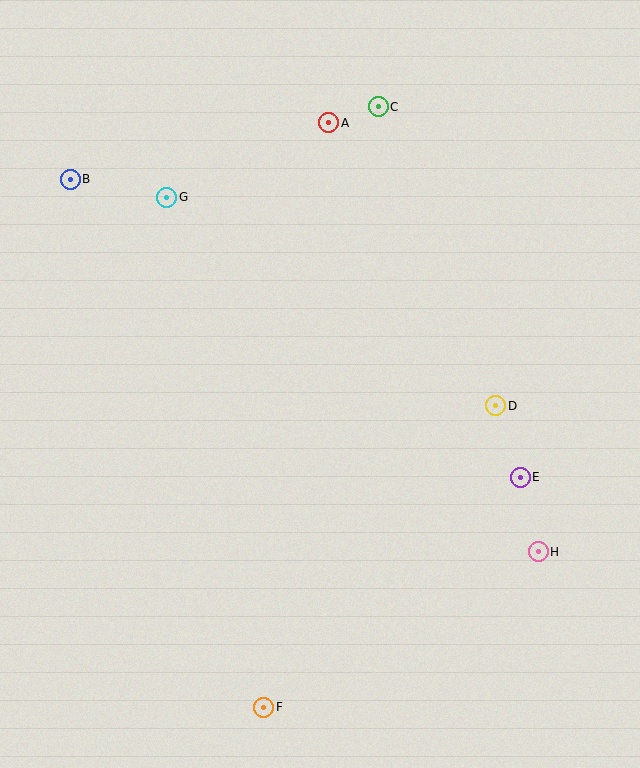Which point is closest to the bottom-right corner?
Point H is closest to the bottom-right corner.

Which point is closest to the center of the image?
Point D at (496, 406) is closest to the center.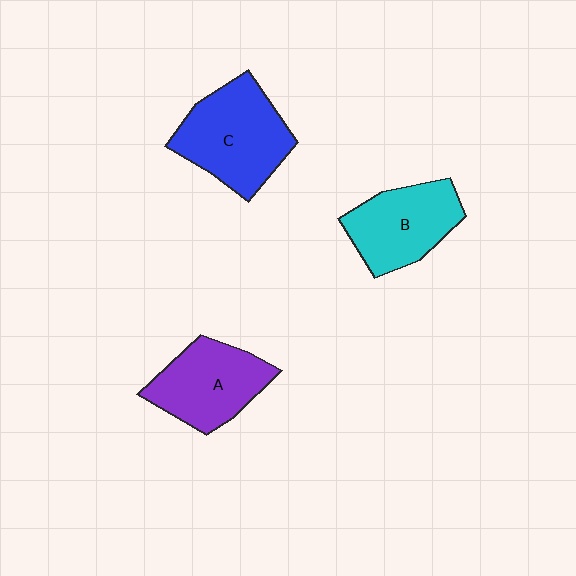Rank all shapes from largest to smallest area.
From largest to smallest: C (blue), A (purple), B (cyan).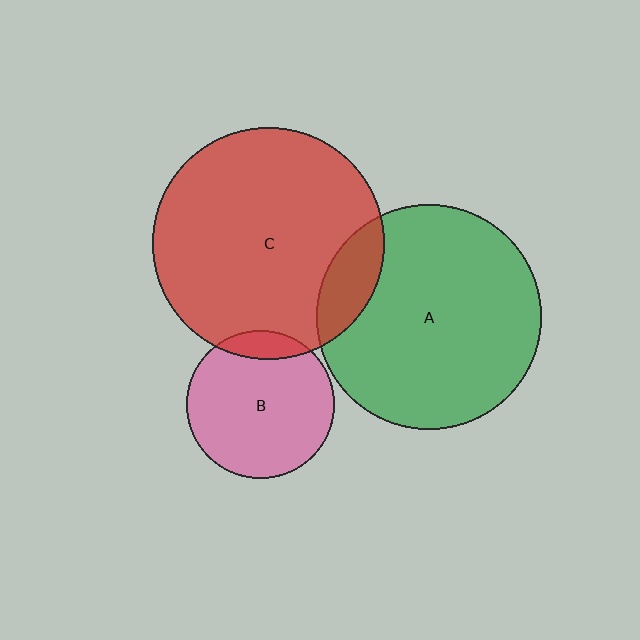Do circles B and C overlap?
Yes.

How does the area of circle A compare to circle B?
Approximately 2.3 times.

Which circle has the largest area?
Circle C (red).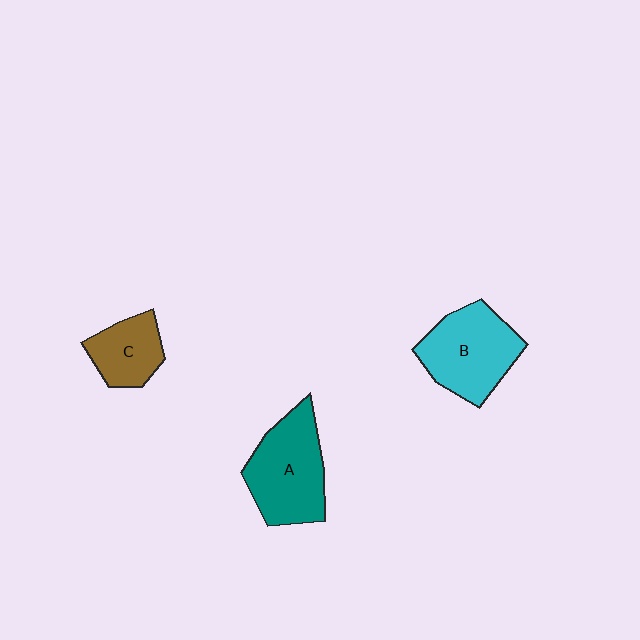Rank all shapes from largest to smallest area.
From largest to smallest: A (teal), B (cyan), C (brown).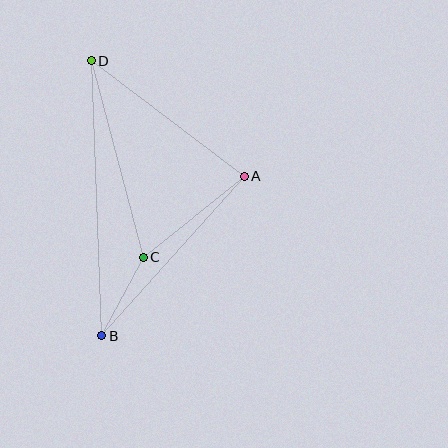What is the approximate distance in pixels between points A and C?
The distance between A and C is approximately 130 pixels.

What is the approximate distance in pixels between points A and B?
The distance between A and B is approximately 214 pixels.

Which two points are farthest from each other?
Points B and D are farthest from each other.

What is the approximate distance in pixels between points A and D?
The distance between A and D is approximately 192 pixels.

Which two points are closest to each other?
Points B and C are closest to each other.